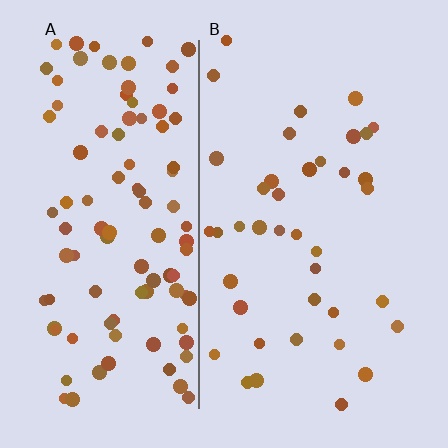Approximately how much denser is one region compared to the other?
Approximately 2.6× — region A over region B.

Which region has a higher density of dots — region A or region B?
A (the left).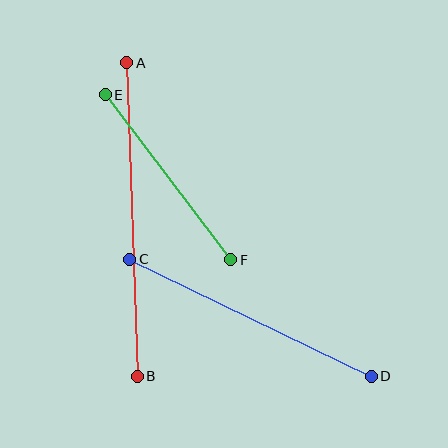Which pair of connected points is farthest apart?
Points A and B are farthest apart.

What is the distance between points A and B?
The distance is approximately 314 pixels.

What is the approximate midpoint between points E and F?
The midpoint is at approximately (168, 177) pixels.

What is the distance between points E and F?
The distance is approximately 208 pixels.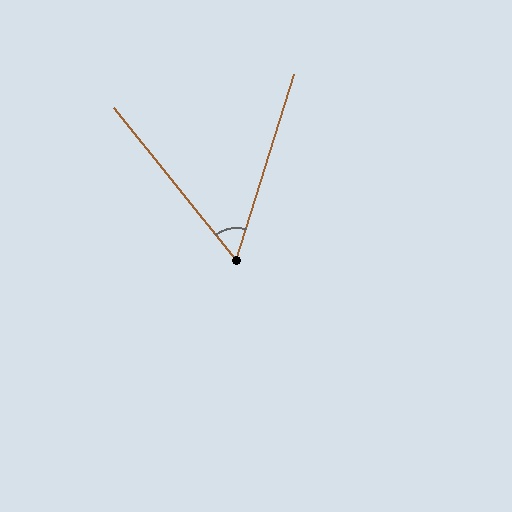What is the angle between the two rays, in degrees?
Approximately 56 degrees.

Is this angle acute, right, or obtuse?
It is acute.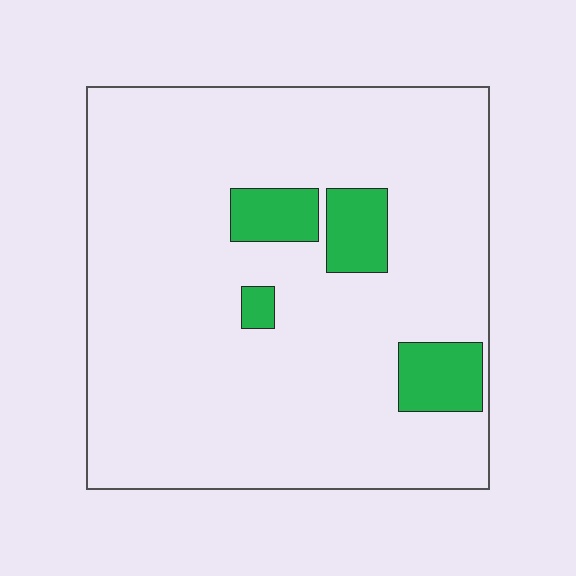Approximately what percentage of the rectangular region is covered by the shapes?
Approximately 10%.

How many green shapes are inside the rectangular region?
4.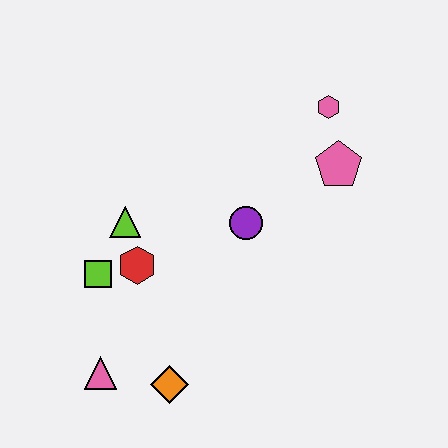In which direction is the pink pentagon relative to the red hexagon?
The pink pentagon is to the right of the red hexagon.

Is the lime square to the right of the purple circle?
No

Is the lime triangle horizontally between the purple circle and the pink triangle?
Yes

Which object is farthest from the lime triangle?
The pink hexagon is farthest from the lime triangle.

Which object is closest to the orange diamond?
The pink triangle is closest to the orange diamond.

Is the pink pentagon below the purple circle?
No